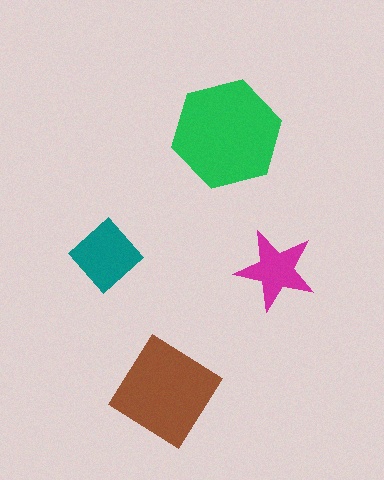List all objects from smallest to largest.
The magenta star, the teal diamond, the brown diamond, the green hexagon.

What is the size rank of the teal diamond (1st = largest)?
3rd.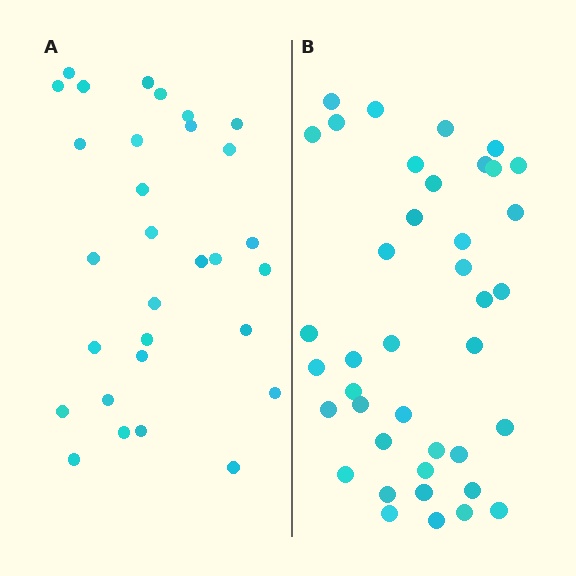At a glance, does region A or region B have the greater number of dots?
Region B (the right region) has more dots.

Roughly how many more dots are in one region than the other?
Region B has roughly 10 or so more dots than region A.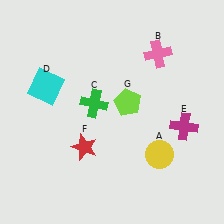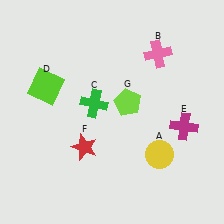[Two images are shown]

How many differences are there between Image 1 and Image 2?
There is 1 difference between the two images.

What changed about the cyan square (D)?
In Image 1, D is cyan. In Image 2, it changed to lime.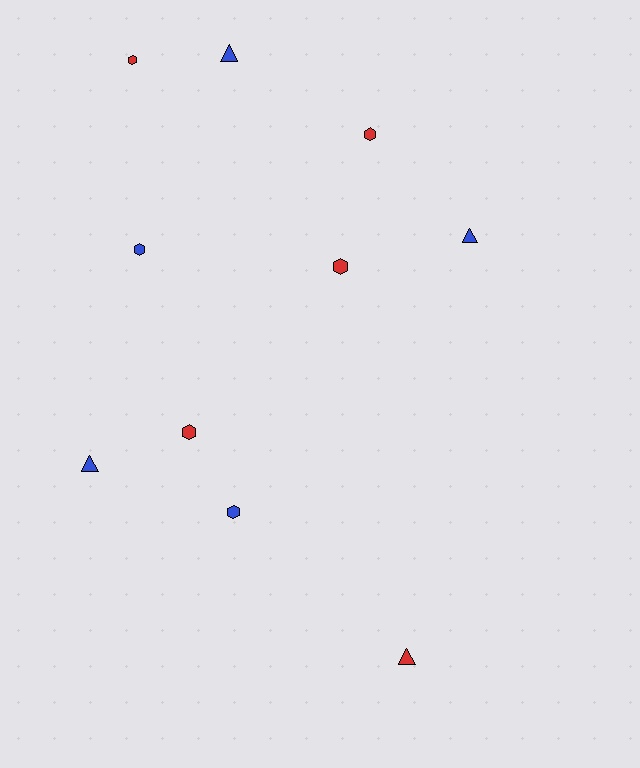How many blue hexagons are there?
There are 2 blue hexagons.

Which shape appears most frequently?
Hexagon, with 6 objects.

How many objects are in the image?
There are 10 objects.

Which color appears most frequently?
Blue, with 5 objects.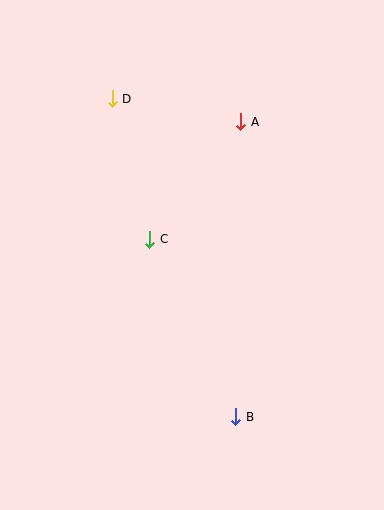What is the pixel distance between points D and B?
The distance between D and B is 341 pixels.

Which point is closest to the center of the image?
Point C at (150, 239) is closest to the center.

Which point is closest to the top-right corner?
Point A is closest to the top-right corner.